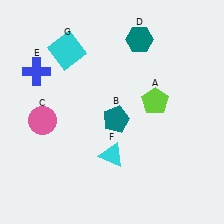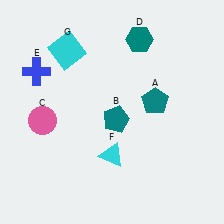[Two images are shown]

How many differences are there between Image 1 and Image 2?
There is 1 difference between the two images.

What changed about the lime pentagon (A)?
In Image 1, A is lime. In Image 2, it changed to teal.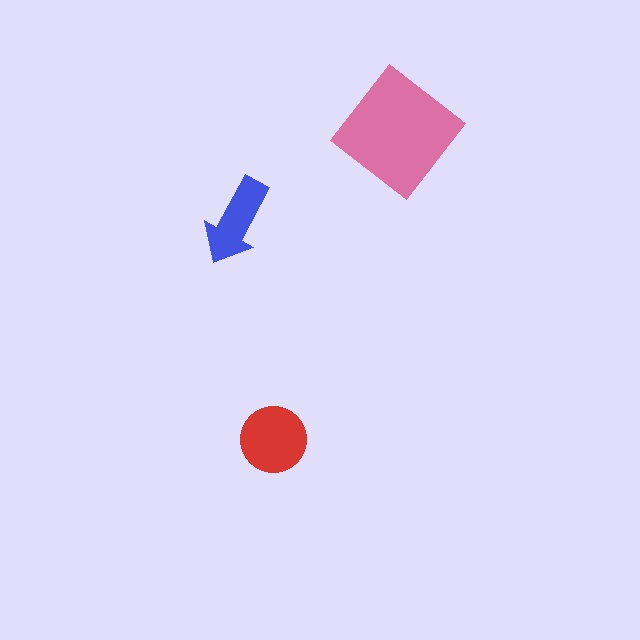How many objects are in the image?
There are 3 objects in the image.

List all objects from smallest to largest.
The blue arrow, the red circle, the pink diamond.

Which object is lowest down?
The red circle is bottommost.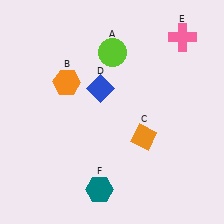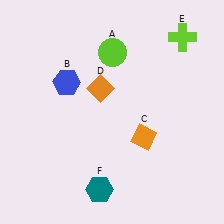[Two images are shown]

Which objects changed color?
B changed from orange to blue. D changed from blue to orange. E changed from pink to lime.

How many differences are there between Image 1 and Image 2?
There are 3 differences between the two images.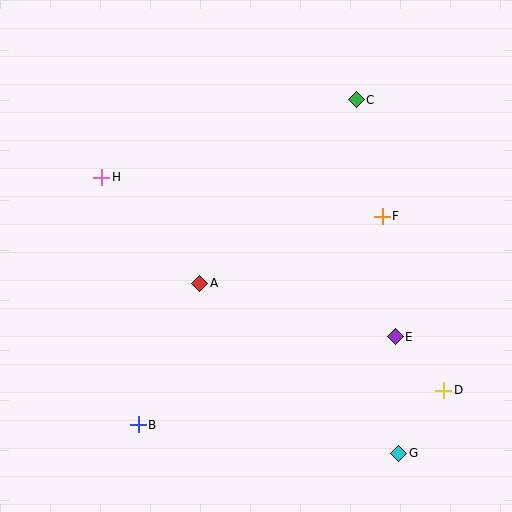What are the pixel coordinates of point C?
Point C is at (356, 100).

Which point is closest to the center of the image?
Point A at (200, 283) is closest to the center.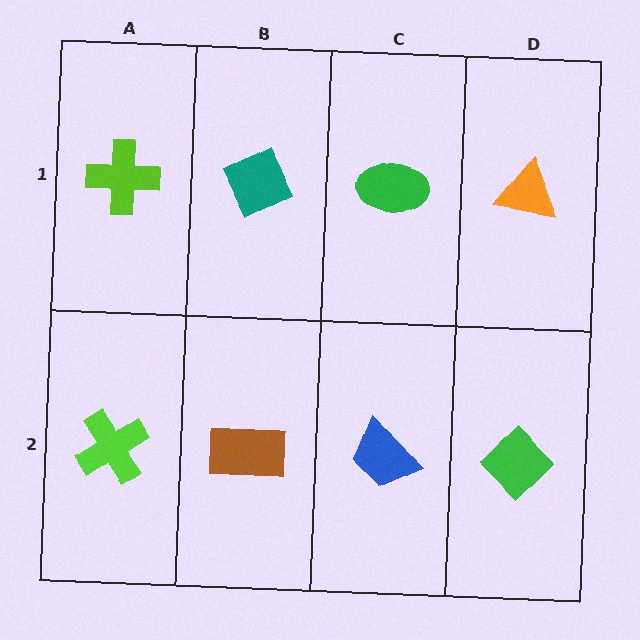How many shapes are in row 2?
4 shapes.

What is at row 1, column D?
An orange triangle.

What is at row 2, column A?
A lime cross.